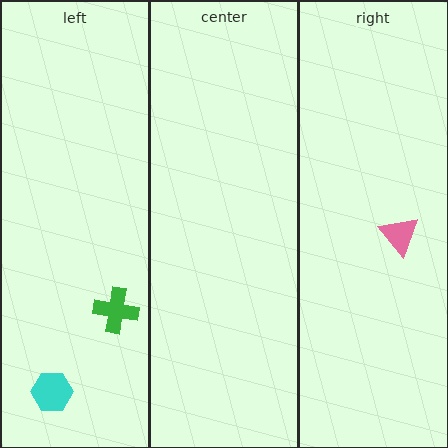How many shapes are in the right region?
1.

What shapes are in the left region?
The green cross, the cyan hexagon.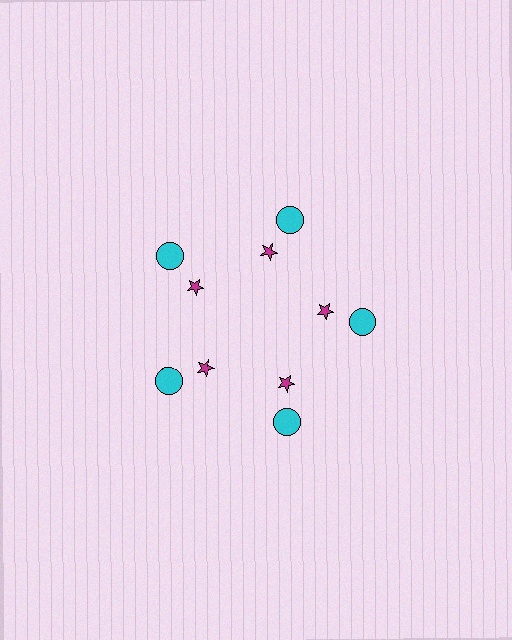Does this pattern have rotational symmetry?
Yes, this pattern has 5-fold rotational symmetry. It looks the same after rotating 72 degrees around the center.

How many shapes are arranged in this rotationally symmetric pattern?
There are 10 shapes, arranged in 5 groups of 2.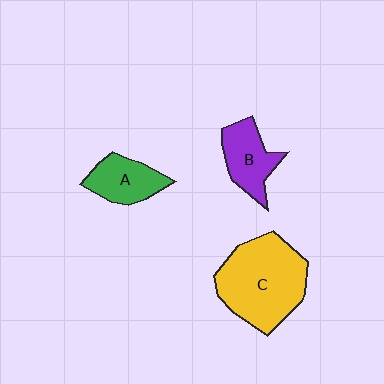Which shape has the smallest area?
Shape A (green).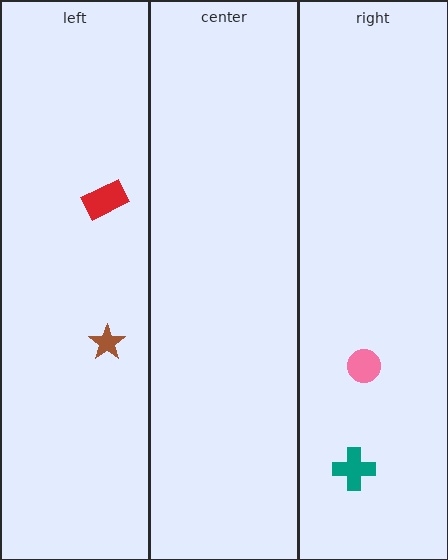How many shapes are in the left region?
2.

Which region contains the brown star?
The left region.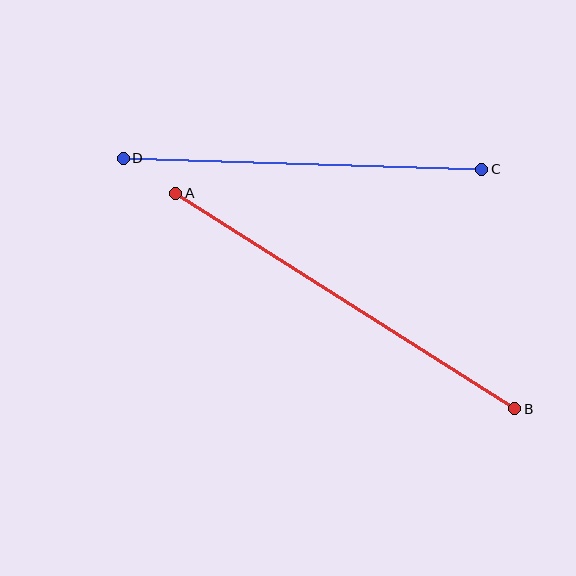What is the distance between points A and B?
The distance is approximately 402 pixels.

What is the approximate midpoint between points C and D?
The midpoint is at approximately (302, 164) pixels.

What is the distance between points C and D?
The distance is approximately 358 pixels.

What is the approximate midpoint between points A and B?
The midpoint is at approximately (345, 301) pixels.